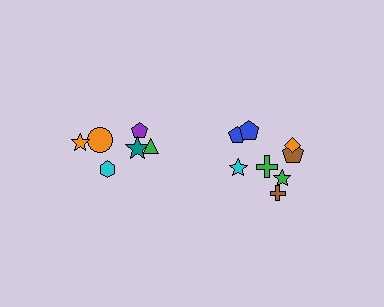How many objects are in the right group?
There are 8 objects.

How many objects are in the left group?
There are 6 objects.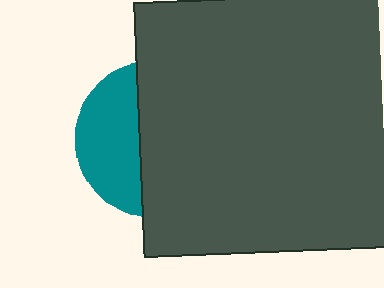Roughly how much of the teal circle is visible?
A small part of it is visible (roughly 39%).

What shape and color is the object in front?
The object in front is a dark gray square.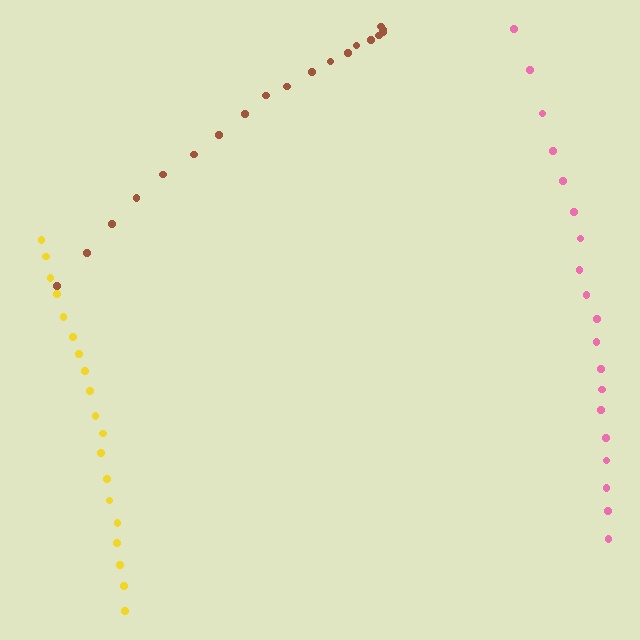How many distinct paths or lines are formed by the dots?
There are 3 distinct paths.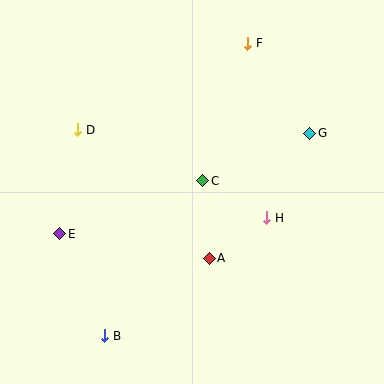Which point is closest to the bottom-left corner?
Point B is closest to the bottom-left corner.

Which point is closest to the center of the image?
Point C at (203, 181) is closest to the center.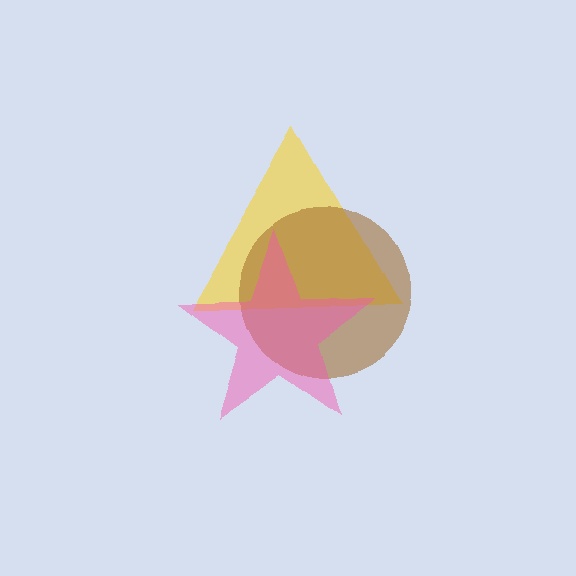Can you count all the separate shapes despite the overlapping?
Yes, there are 3 separate shapes.